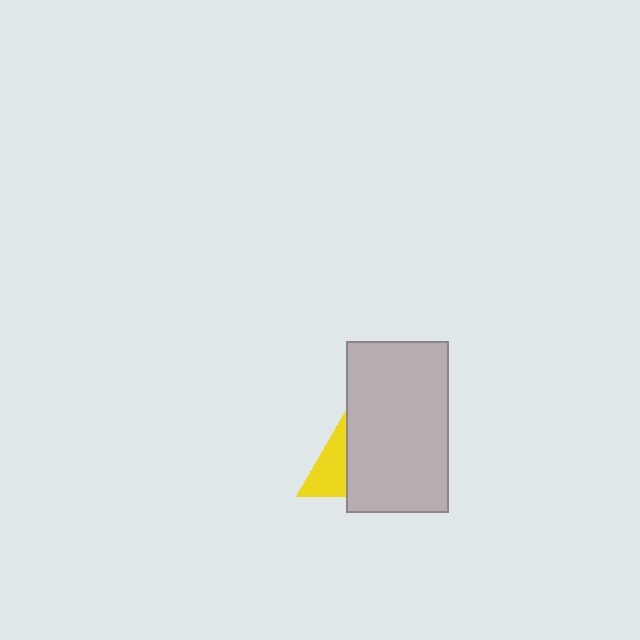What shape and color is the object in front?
The object in front is a light gray rectangle.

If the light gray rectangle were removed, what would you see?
You would see the complete yellow triangle.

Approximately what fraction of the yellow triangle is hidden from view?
Roughly 55% of the yellow triangle is hidden behind the light gray rectangle.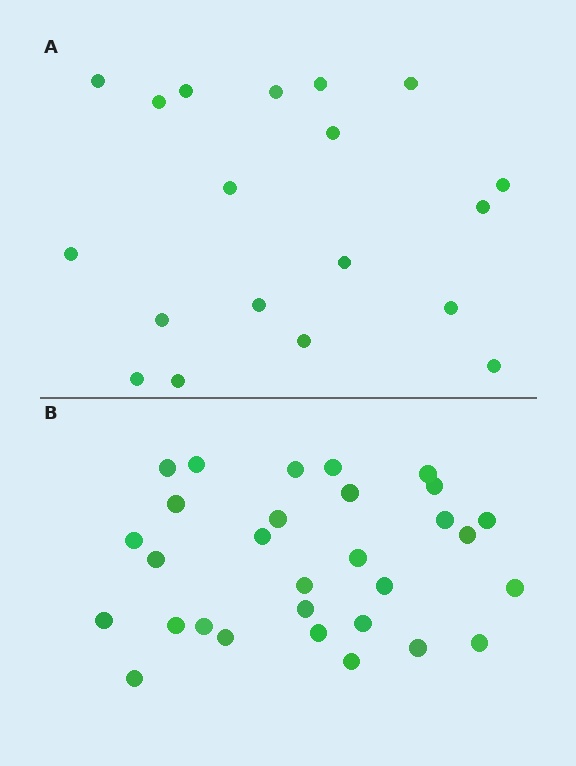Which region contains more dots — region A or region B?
Region B (the bottom region) has more dots.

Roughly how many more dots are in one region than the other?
Region B has roughly 12 or so more dots than region A.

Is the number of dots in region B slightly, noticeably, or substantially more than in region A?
Region B has substantially more. The ratio is roughly 1.6 to 1.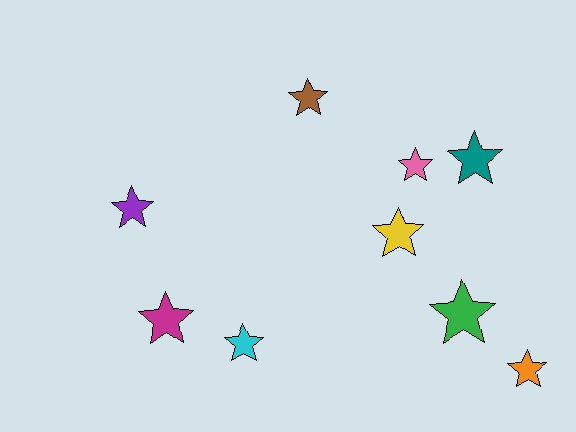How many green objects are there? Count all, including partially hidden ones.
There is 1 green object.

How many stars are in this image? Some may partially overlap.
There are 9 stars.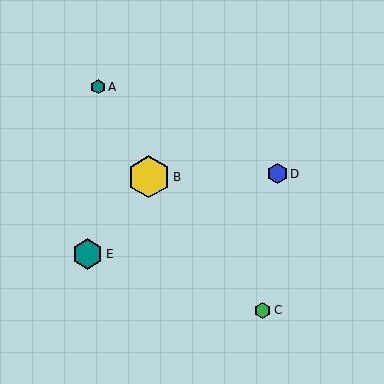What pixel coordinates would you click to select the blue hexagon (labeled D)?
Click at (277, 174) to select the blue hexagon D.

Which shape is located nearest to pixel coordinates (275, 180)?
The blue hexagon (labeled D) at (277, 174) is nearest to that location.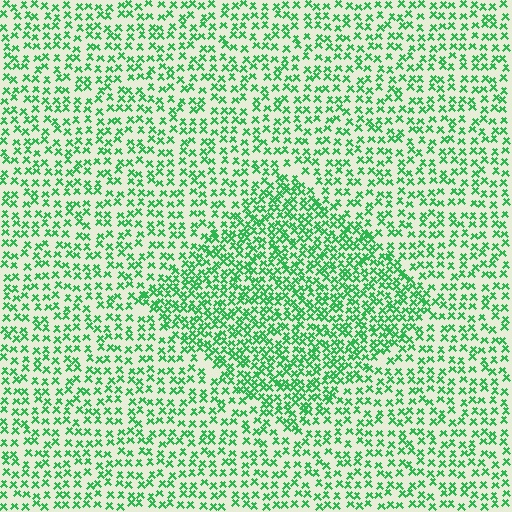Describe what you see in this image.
The image contains small green elements arranged at two different densities. A diamond-shaped region is visible where the elements are more densely packed than the surrounding area.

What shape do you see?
I see a diamond.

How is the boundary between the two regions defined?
The boundary is defined by a change in element density (approximately 1.8x ratio). All elements are the same color, size, and shape.